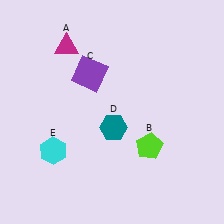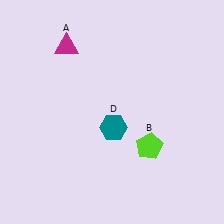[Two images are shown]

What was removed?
The purple square (C), the cyan hexagon (E) were removed in Image 2.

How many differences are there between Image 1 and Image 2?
There are 2 differences between the two images.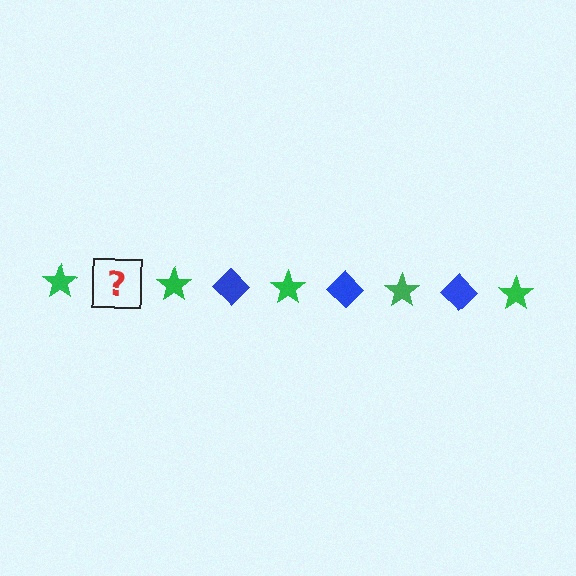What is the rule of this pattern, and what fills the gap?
The rule is that the pattern alternates between green star and blue diamond. The gap should be filled with a blue diamond.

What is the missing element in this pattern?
The missing element is a blue diamond.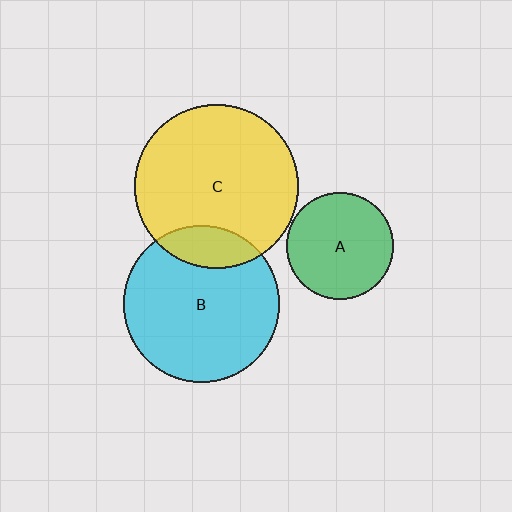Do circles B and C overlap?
Yes.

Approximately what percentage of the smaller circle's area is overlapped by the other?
Approximately 15%.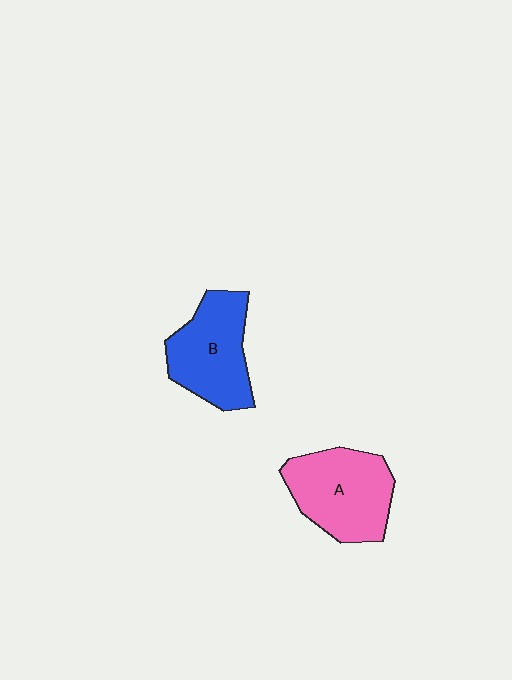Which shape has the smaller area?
Shape B (blue).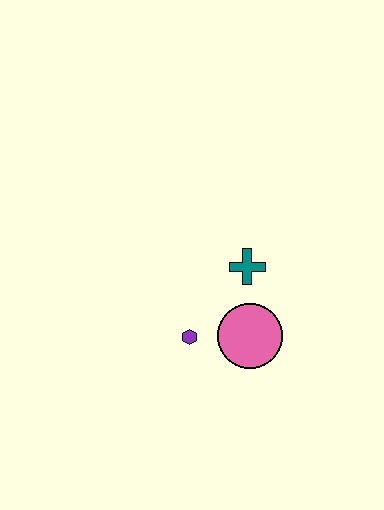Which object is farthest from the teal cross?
The purple hexagon is farthest from the teal cross.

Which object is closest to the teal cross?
The pink circle is closest to the teal cross.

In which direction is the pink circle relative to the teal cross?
The pink circle is below the teal cross.